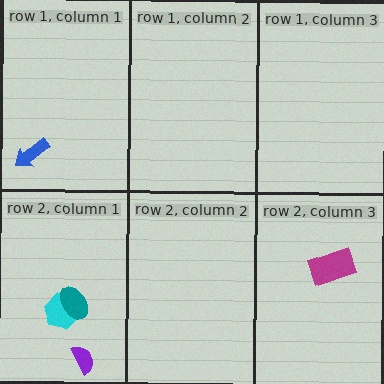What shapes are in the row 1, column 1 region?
The blue arrow.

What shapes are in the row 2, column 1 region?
The cyan hexagon, the teal ellipse, the purple semicircle.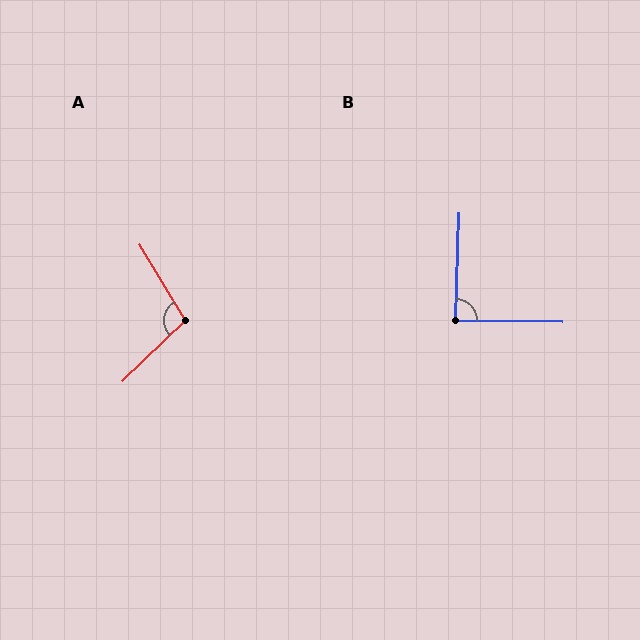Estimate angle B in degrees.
Approximately 89 degrees.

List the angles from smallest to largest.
B (89°), A (103°).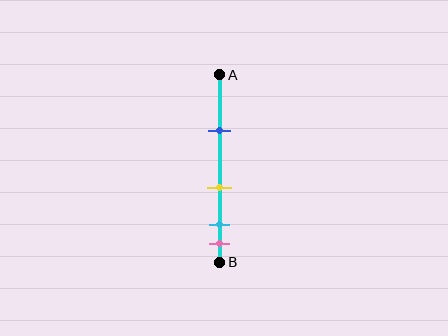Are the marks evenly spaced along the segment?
No, the marks are not evenly spaced.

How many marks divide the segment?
There are 4 marks dividing the segment.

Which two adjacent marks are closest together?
The cyan and pink marks are the closest adjacent pair.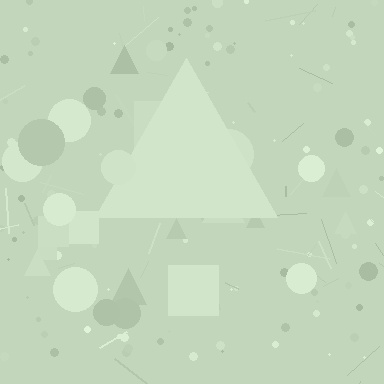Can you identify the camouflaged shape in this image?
The camouflaged shape is a triangle.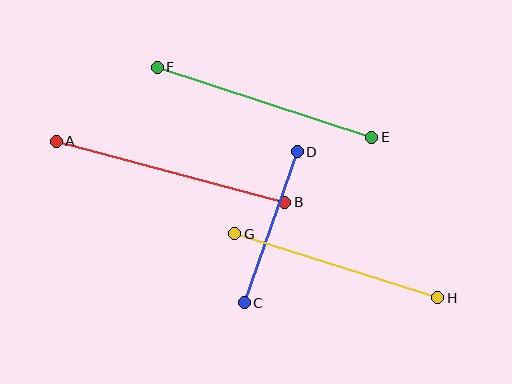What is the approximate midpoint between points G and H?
The midpoint is at approximately (336, 266) pixels.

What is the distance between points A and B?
The distance is approximately 237 pixels.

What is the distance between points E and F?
The distance is approximately 226 pixels.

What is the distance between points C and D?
The distance is approximately 160 pixels.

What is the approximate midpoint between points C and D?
The midpoint is at approximately (271, 227) pixels.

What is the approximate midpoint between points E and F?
The midpoint is at approximately (265, 102) pixels.